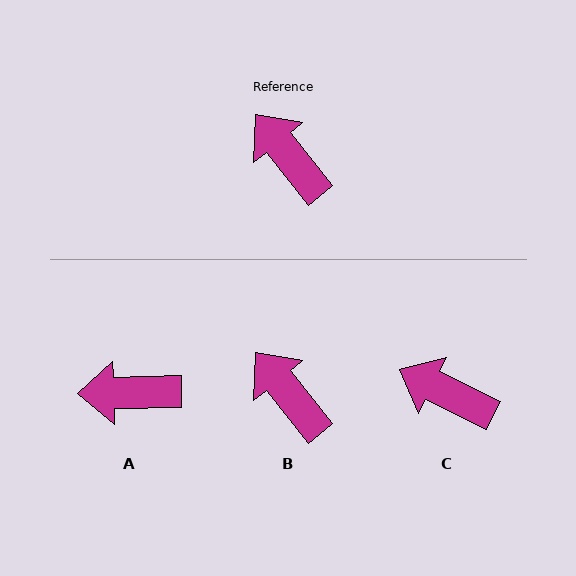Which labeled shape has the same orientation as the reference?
B.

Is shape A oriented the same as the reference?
No, it is off by about 53 degrees.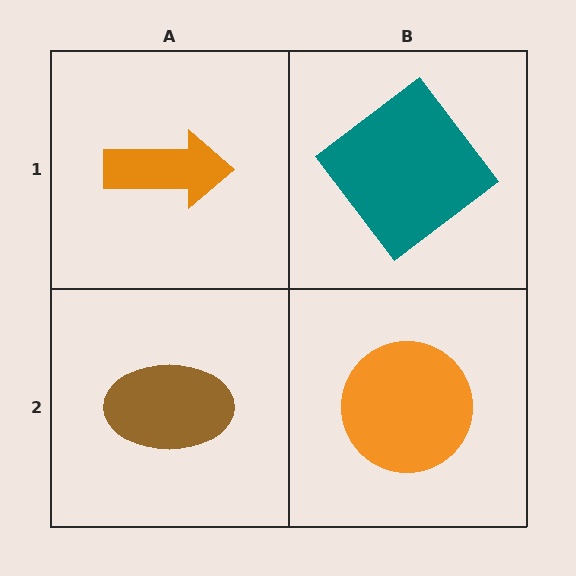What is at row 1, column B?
A teal diamond.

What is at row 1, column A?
An orange arrow.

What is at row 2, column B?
An orange circle.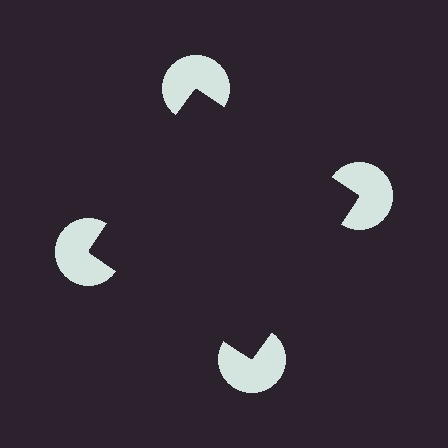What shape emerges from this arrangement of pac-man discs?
An illusory square — its edges are inferred from the aligned wedge cuts in the pac-man discs, not physically drawn.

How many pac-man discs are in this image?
There are 4 — one at each vertex of the illusory square.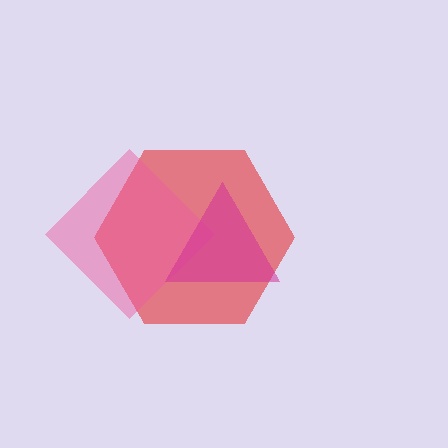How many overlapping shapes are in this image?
There are 3 overlapping shapes in the image.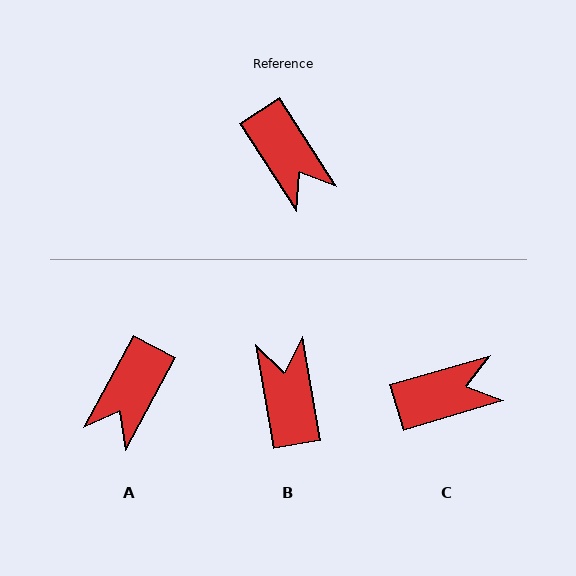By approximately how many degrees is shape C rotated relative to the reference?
Approximately 74 degrees counter-clockwise.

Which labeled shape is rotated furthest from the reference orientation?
B, about 157 degrees away.